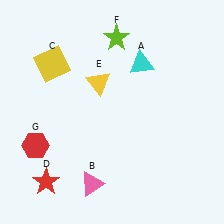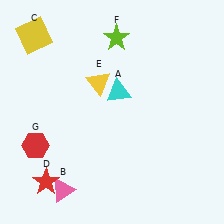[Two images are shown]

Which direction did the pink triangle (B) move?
The pink triangle (B) moved left.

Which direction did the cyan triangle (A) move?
The cyan triangle (A) moved down.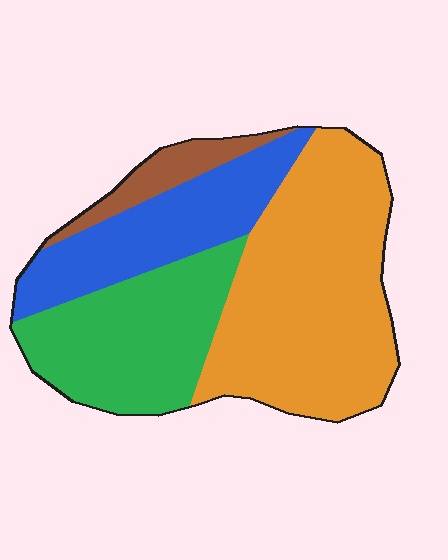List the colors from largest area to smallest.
From largest to smallest: orange, green, blue, brown.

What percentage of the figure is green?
Green takes up about one quarter (1/4) of the figure.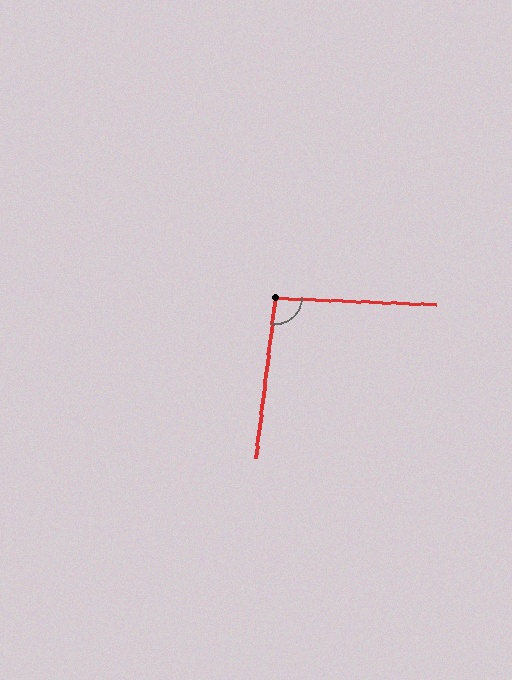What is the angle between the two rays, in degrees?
Approximately 95 degrees.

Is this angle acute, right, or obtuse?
It is approximately a right angle.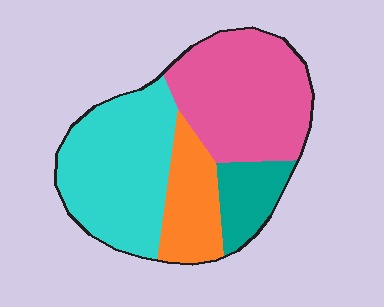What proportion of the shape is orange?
Orange covers around 15% of the shape.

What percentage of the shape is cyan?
Cyan takes up about three eighths (3/8) of the shape.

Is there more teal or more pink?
Pink.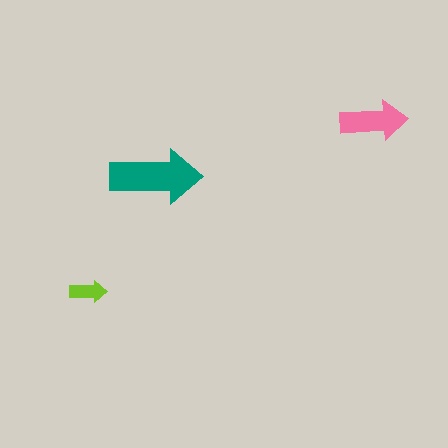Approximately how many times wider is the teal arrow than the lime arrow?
About 2.5 times wider.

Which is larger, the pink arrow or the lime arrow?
The pink one.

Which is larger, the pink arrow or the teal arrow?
The teal one.